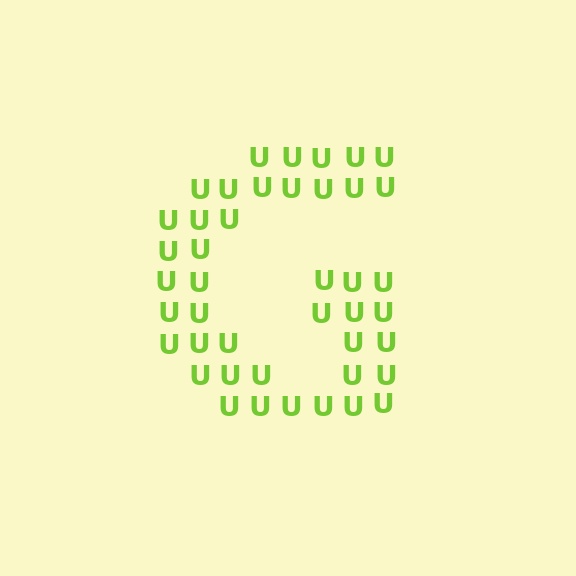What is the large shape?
The large shape is the letter G.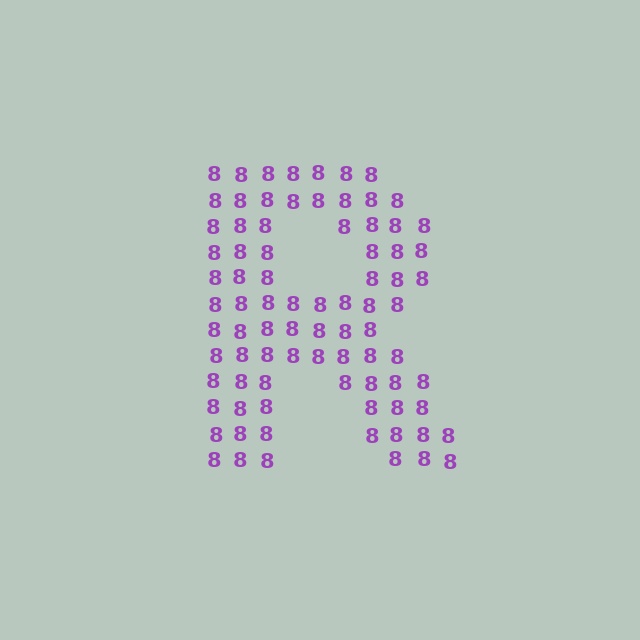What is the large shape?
The large shape is the letter R.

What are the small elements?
The small elements are digit 8's.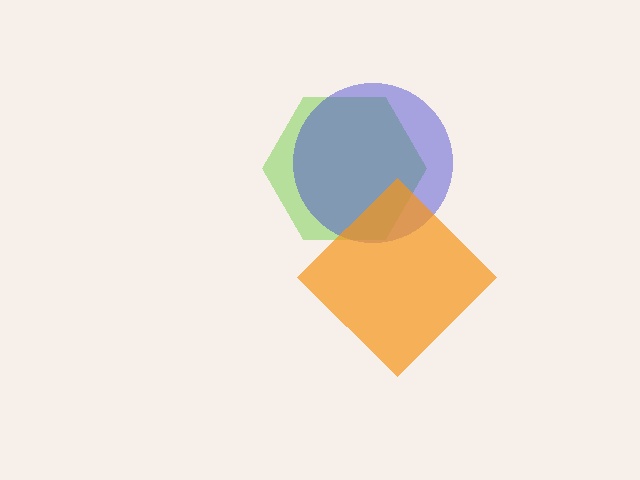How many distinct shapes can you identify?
There are 3 distinct shapes: a lime hexagon, a blue circle, an orange diamond.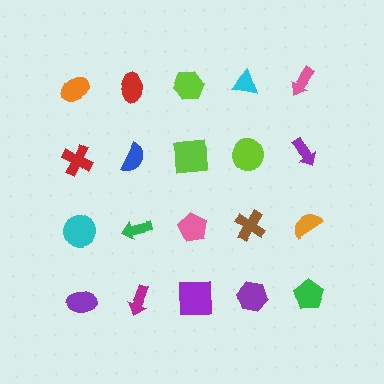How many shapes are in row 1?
5 shapes.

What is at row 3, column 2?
A green arrow.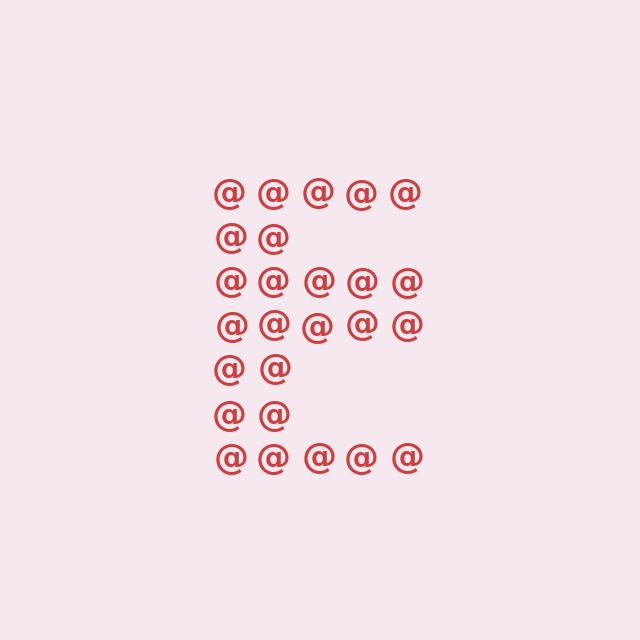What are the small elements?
The small elements are at signs.